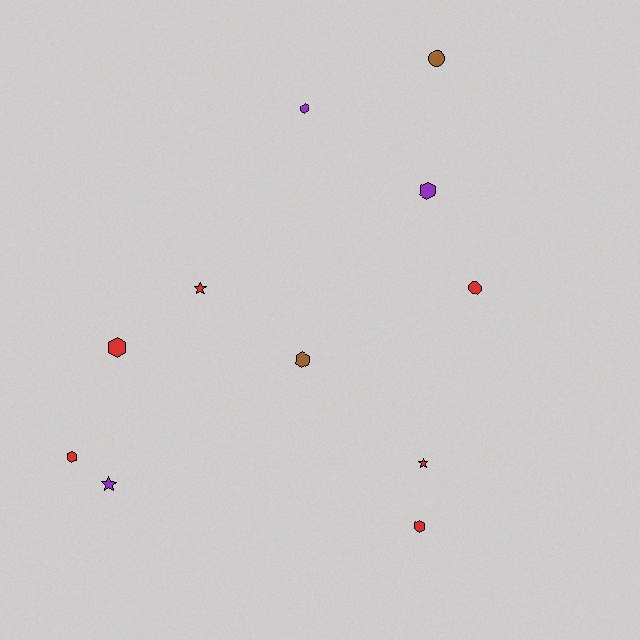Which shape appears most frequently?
Hexagon, with 6 objects.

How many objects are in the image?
There are 11 objects.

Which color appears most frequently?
Red, with 6 objects.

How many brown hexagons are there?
There is 1 brown hexagon.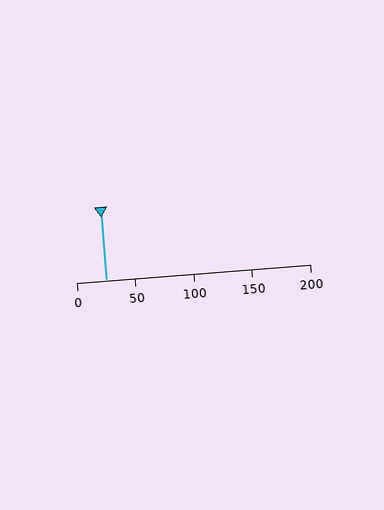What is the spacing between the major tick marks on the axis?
The major ticks are spaced 50 apart.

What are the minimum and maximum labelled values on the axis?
The axis runs from 0 to 200.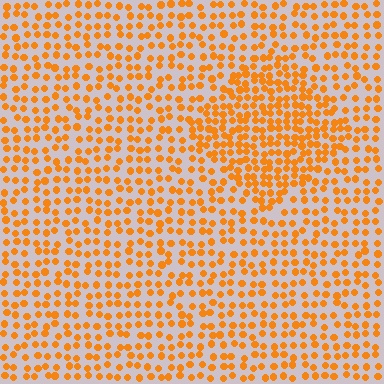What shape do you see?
I see a diamond.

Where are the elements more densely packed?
The elements are more densely packed inside the diamond boundary.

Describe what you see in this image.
The image contains small orange elements arranged at two different densities. A diamond-shaped region is visible where the elements are more densely packed than the surrounding area.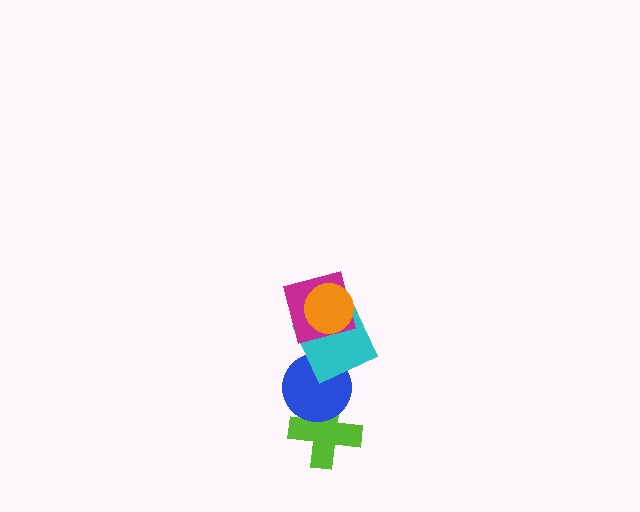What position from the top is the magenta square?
The magenta square is 2nd from the top.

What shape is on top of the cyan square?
The magenta square is on top of the cyan square.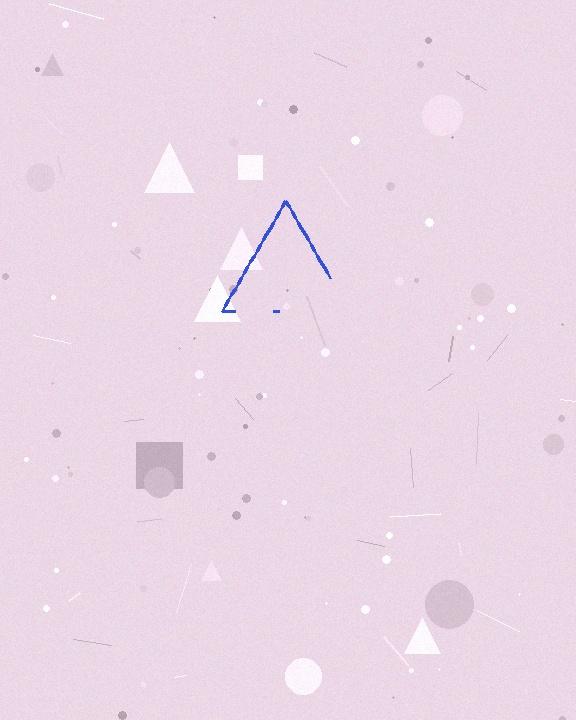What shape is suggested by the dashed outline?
The dashed outline suggests a triangle.